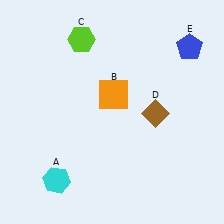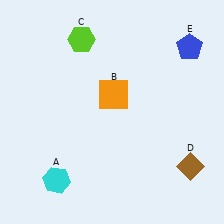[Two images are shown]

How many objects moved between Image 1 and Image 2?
1 object moved between the two images.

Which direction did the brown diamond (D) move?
The brown diamond (D) moved down.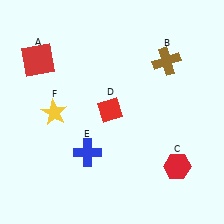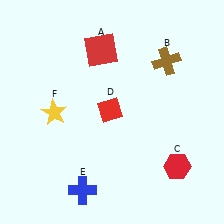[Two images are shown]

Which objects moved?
The objects that moved are: the red square (A), the blue cross (E).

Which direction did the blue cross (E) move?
The blue cross (E) moved down.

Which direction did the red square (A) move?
The red square (A) moved right.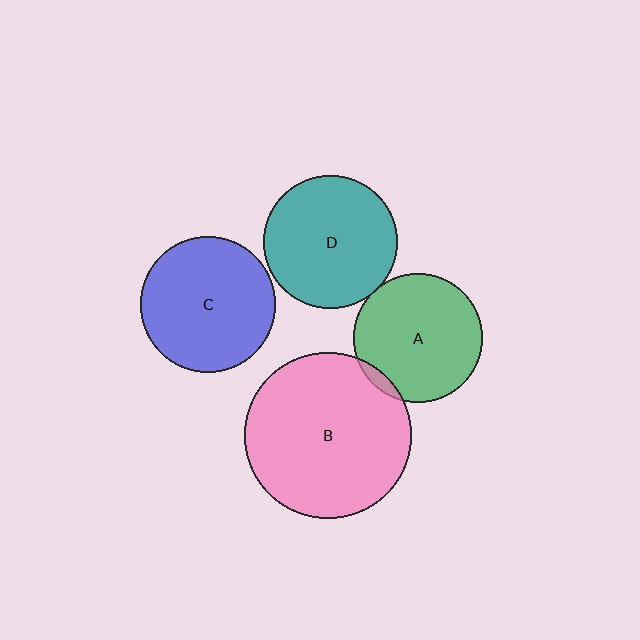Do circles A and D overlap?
Yes.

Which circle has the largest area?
Circle B (pink).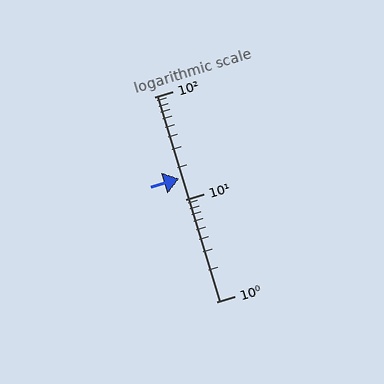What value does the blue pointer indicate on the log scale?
The pointer indicates approximately 16.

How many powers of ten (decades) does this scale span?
The scale spans 2 decades, from 1 to 100.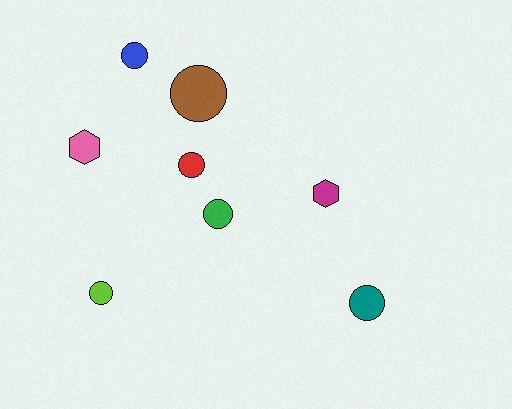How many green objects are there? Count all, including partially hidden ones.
There is 1 green object.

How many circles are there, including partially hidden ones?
There are 6 circles.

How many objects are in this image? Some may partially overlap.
There are 8 objects.